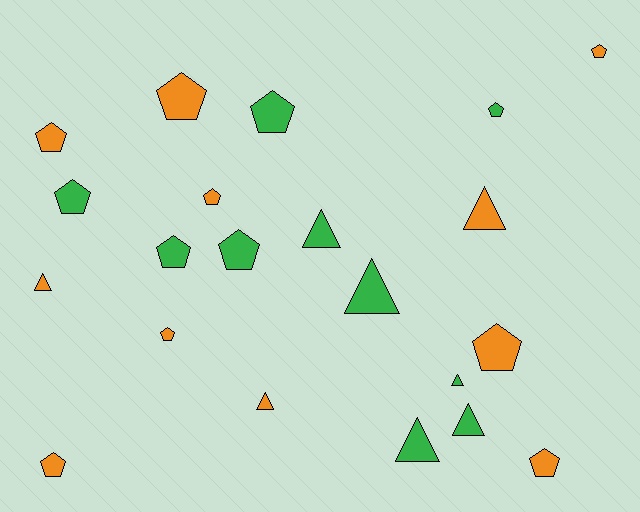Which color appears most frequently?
Orange, with 11 objects.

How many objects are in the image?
There are 21 objects.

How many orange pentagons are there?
There are 8 orange pentagons.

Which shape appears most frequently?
Pentagon, with 13 objects.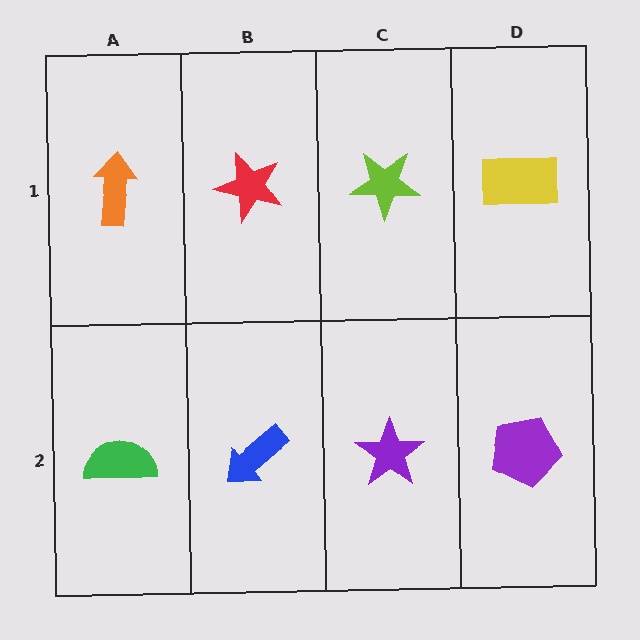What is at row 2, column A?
A green semicircle.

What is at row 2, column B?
A blue arrow.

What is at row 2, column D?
A purple pentagon.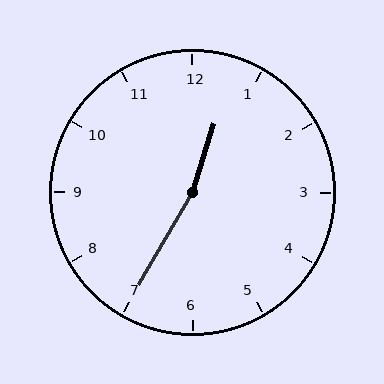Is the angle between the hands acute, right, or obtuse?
It is obtuse.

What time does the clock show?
12:35.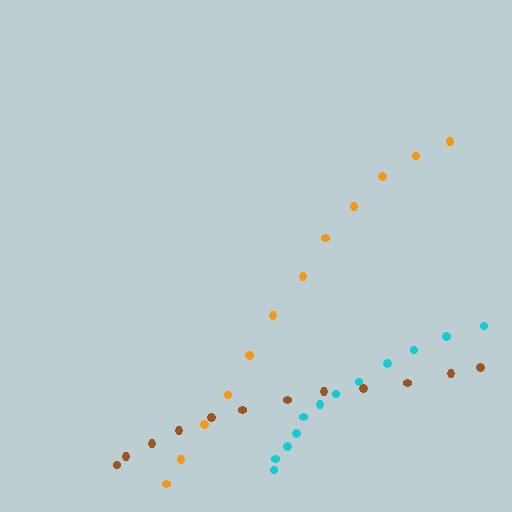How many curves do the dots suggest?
There are 3 distinct paths.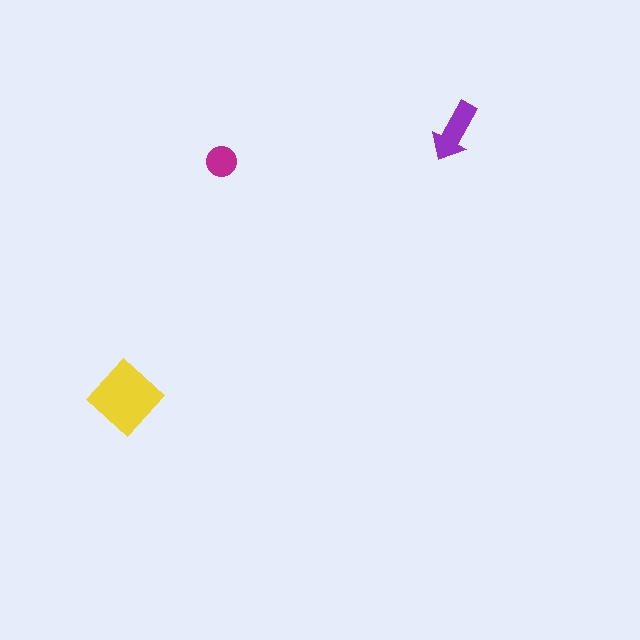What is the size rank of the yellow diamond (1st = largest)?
1st.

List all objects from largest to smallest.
The yellow diamond, the purple arrow, the magenta circle.